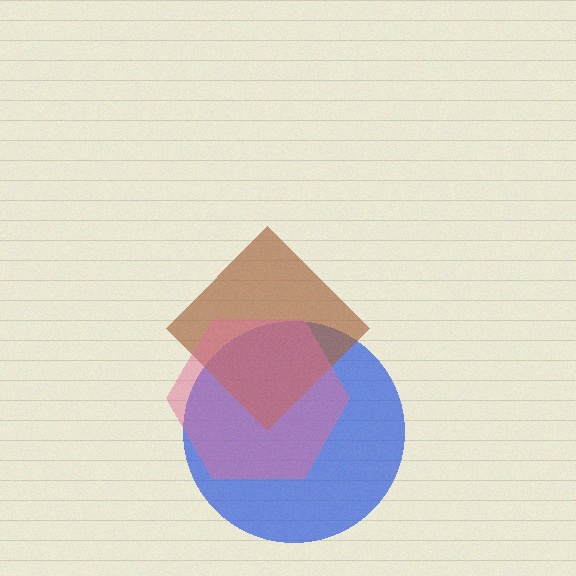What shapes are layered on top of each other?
The layered shapes are: a blue circle, a brown diamond, a pink hexagon.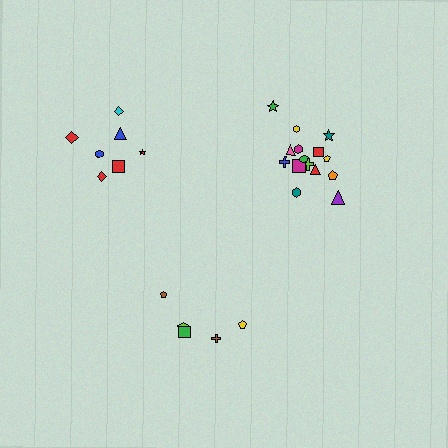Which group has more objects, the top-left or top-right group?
The top-right group.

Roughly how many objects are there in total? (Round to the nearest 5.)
Roughly 25 objects in total.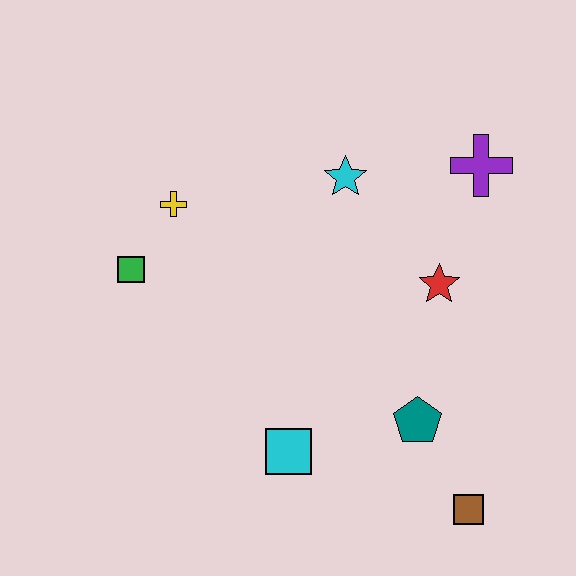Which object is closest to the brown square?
The teal pentagon is closest to the brown square.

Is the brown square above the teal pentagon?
No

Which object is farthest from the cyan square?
The purple cross is farthest from the cyan square.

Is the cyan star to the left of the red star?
Yes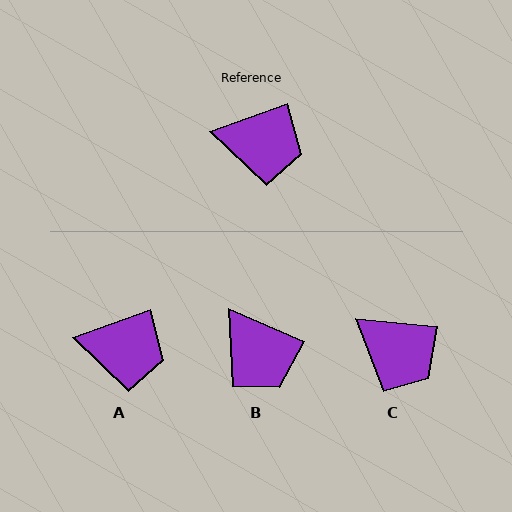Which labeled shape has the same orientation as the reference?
A.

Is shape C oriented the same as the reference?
No, it is off by about 25 degrees.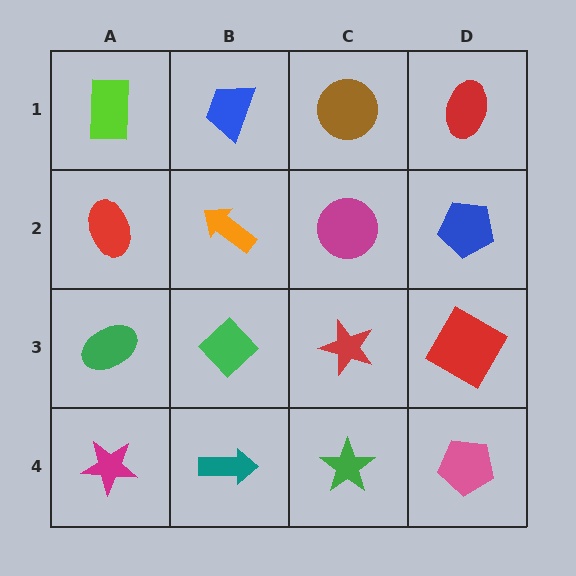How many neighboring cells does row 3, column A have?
3.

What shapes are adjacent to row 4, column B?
A green diamond (row 3, column B), a magenta star (row 4, column A), a green star (row 4, column C).